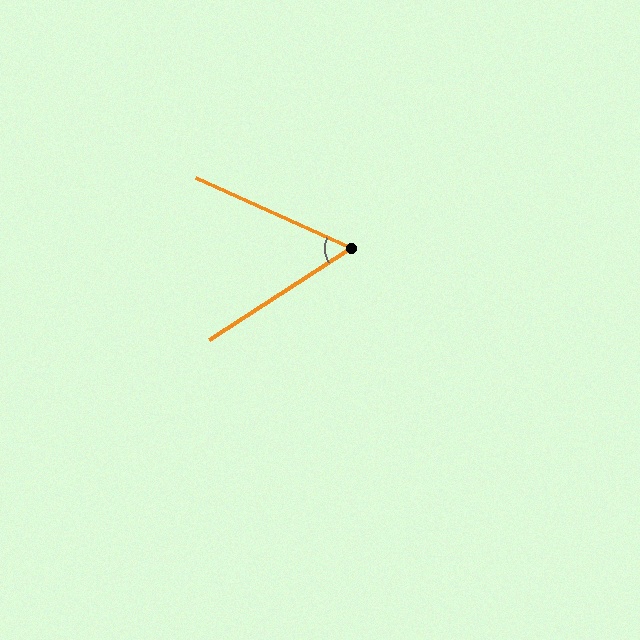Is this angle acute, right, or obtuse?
It is acute.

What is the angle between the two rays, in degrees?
Approximately 57 degrees.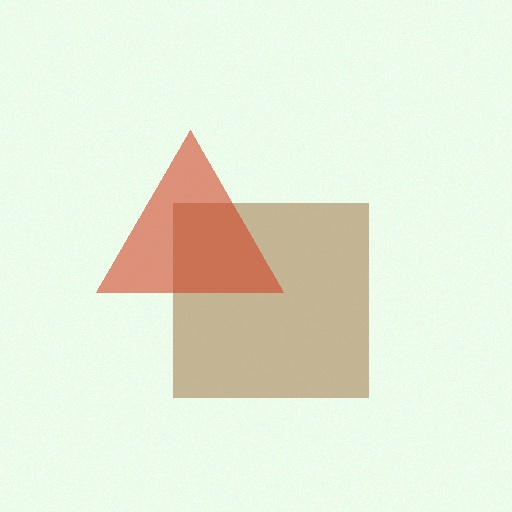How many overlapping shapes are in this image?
There are 2 overlapping shapes in the image.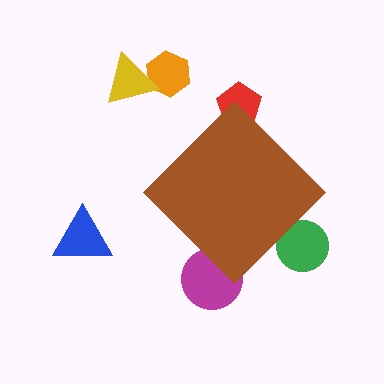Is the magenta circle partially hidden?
Yes, the magenta circle is partially hidden behind the brown diamond.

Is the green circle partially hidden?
Yes, the green circle is partially hidden behind the brown diamond.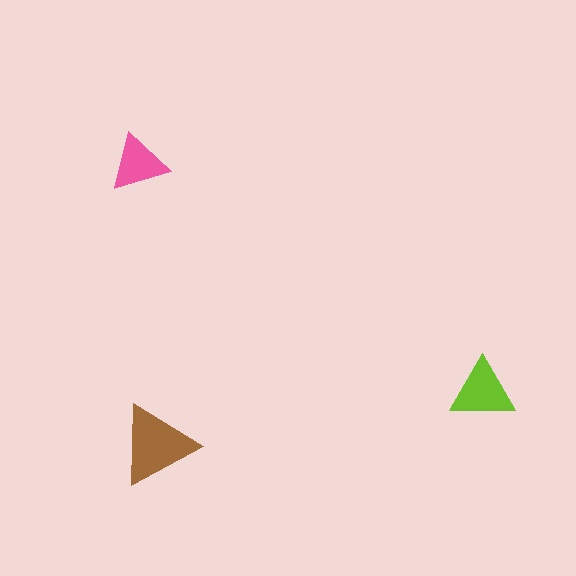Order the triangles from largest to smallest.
the brown one, the lime one, the pink one.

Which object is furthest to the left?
The pink triangle is leftmost.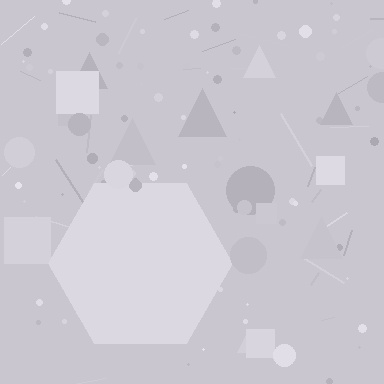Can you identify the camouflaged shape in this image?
The camouflaged shape is a hexagon.